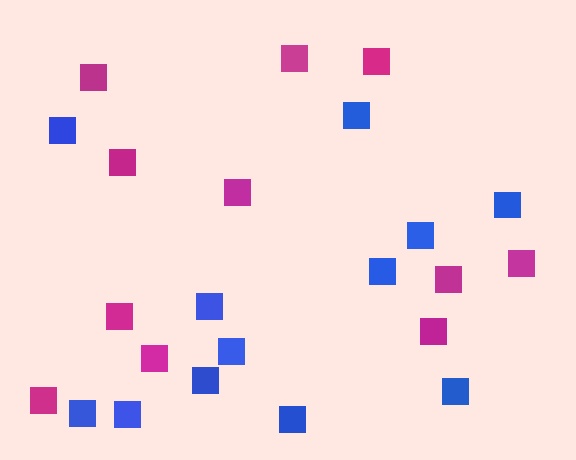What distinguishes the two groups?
There are 2 groups: one group of magenta squares (11) and one group of blue squares (12).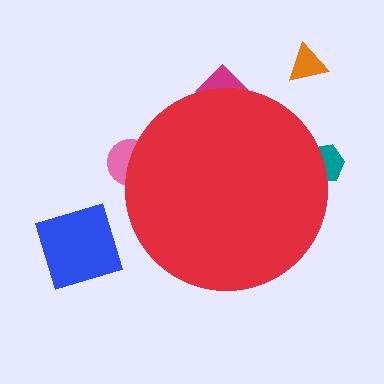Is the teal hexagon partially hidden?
Yes, the teal hexagon is partially hidden behind the red circle.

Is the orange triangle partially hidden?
No, the orange triangle is fully visible.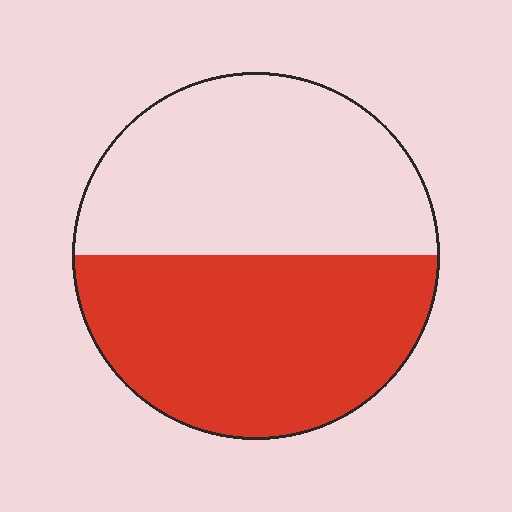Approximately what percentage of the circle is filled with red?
Approximately 50%.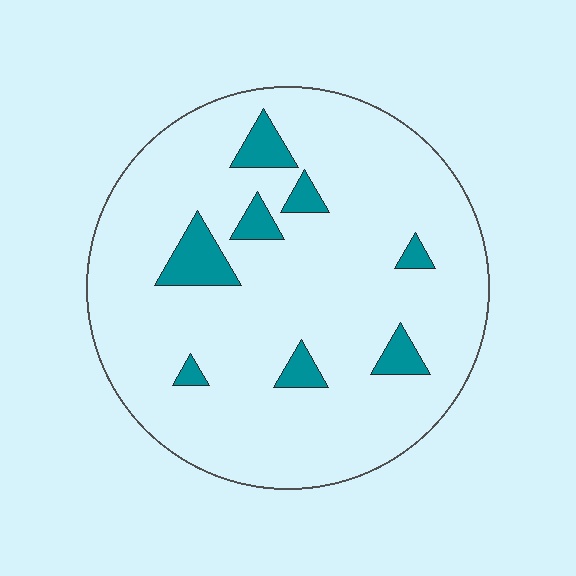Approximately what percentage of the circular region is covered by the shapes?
Approximately 10%.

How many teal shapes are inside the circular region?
8.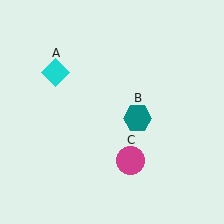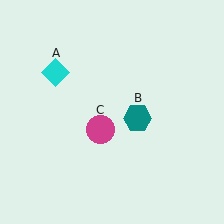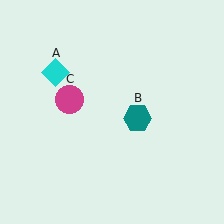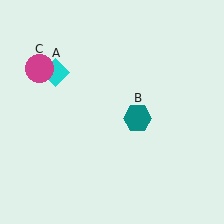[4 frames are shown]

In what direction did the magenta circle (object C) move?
The magenta circle (object C) moved up and to the left.